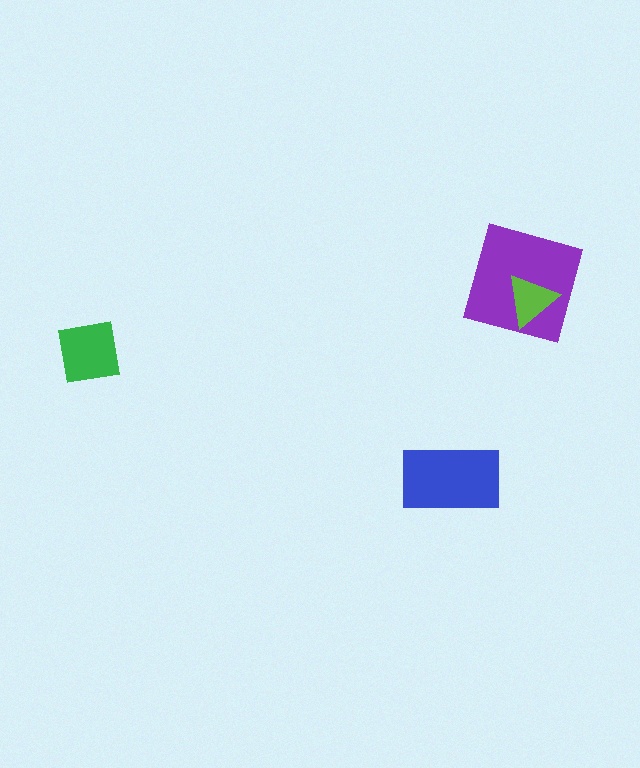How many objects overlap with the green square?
0 objects overlap with the green square.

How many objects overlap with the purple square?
1 object overlaps with the purple square.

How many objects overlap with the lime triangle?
1 object overlaps with the lime triangle.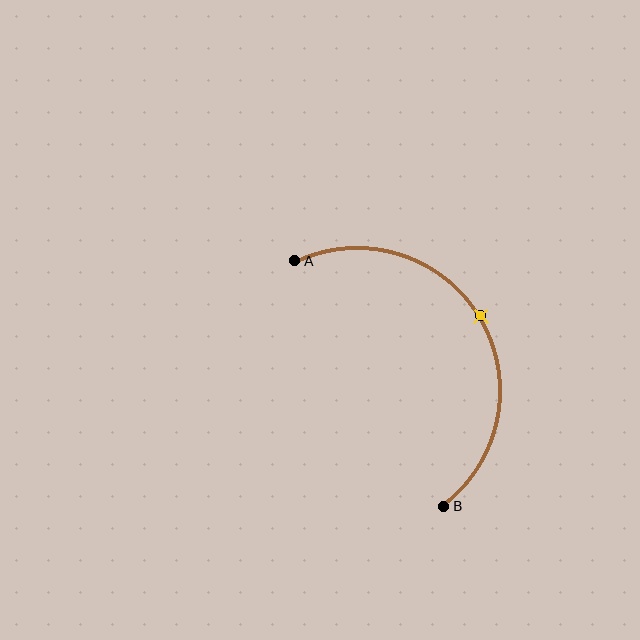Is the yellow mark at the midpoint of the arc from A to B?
Yes. The yellow mark lies on the arc at equal arc-length from both A and B — it is the arc midpoint.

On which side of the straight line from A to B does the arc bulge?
The arc bulges to the right of the straight line connecting A and B.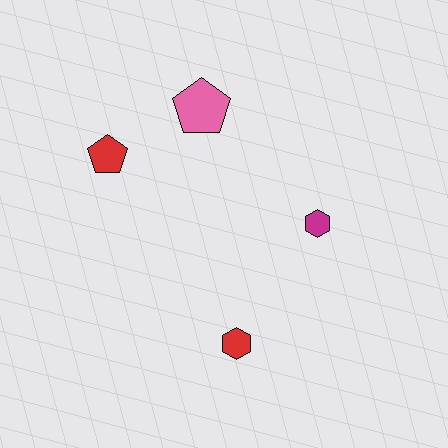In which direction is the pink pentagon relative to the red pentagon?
The pink pentagon is to the right of the red pentagon.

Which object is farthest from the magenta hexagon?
The red pentagon is farthest from the magenta hexagon.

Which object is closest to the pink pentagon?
The red pentagon is closest to the pink pentagon.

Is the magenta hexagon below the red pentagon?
Yes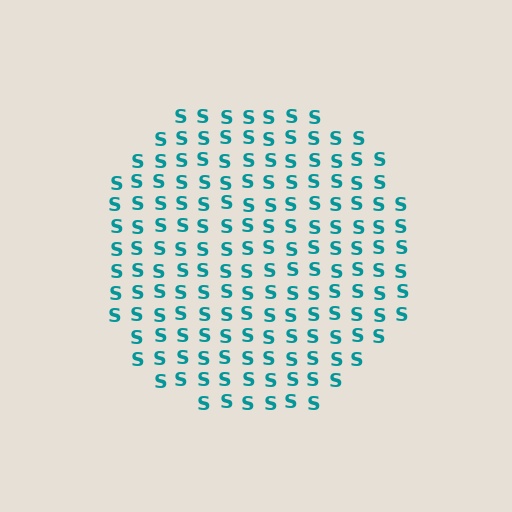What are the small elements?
The small elements are letter S's.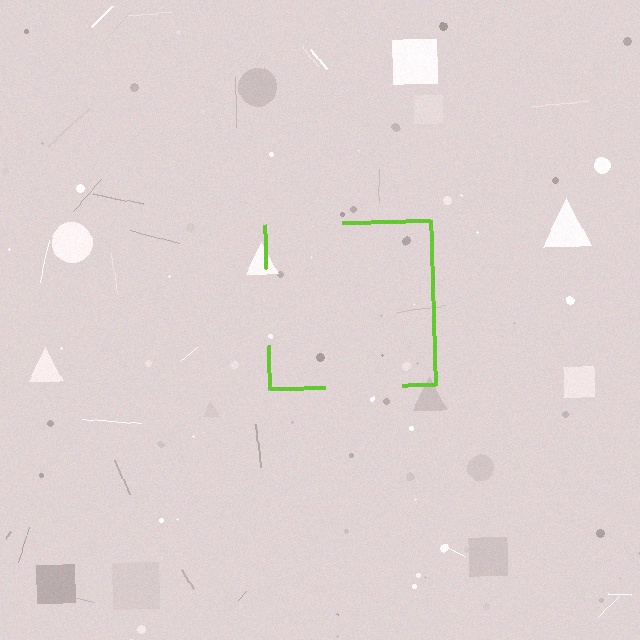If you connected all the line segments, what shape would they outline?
They would outline a square.